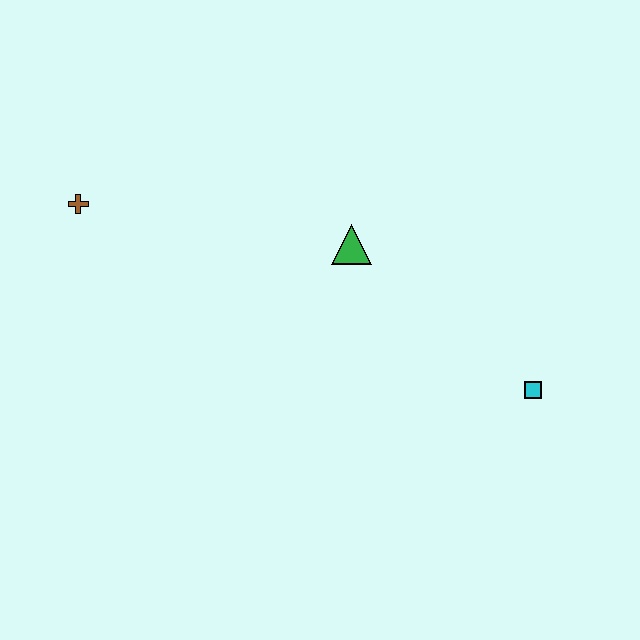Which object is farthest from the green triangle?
The brown cross is farthest from the green triangle.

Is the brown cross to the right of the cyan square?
No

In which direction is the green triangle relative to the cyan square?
The green triangle is to the left of the cyan square.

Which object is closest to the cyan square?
The green triangle is closest to the cyan square.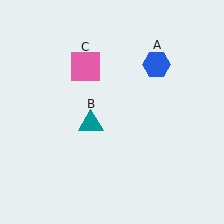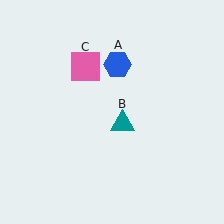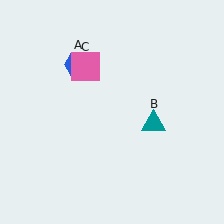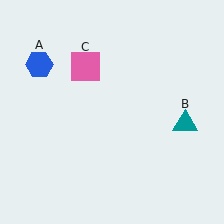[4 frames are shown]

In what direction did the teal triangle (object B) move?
The teal triangle (object B) moved right.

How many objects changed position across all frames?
2 objects changed position: blue hexagon (object A), teal triangle (object B).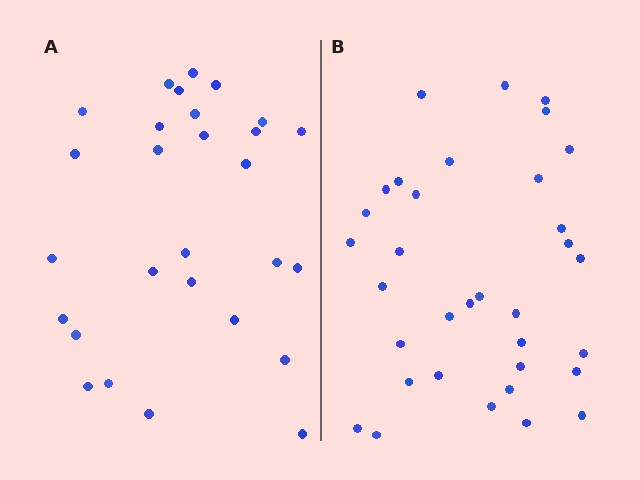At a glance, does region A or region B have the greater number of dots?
Region B (the right region) has more dots.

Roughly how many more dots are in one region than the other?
Region B has about 6 more dots than region A.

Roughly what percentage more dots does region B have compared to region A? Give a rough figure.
About 20% more.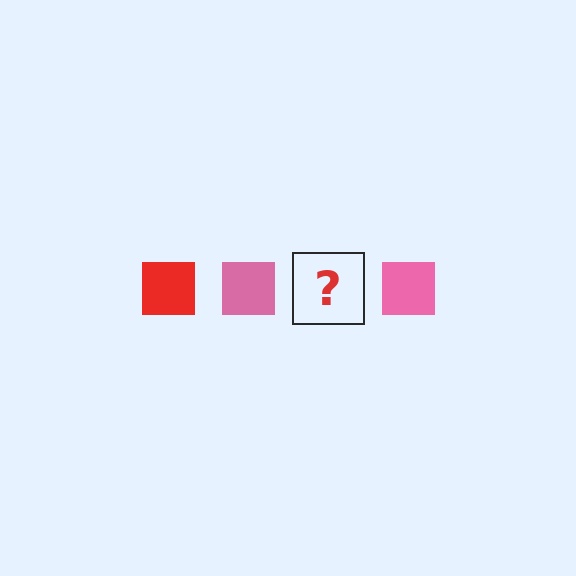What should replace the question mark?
The question mark should be replaced with a red square.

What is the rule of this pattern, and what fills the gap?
The rule is that the pattern cycles through red, pink squares. The gap should be filled with a red square.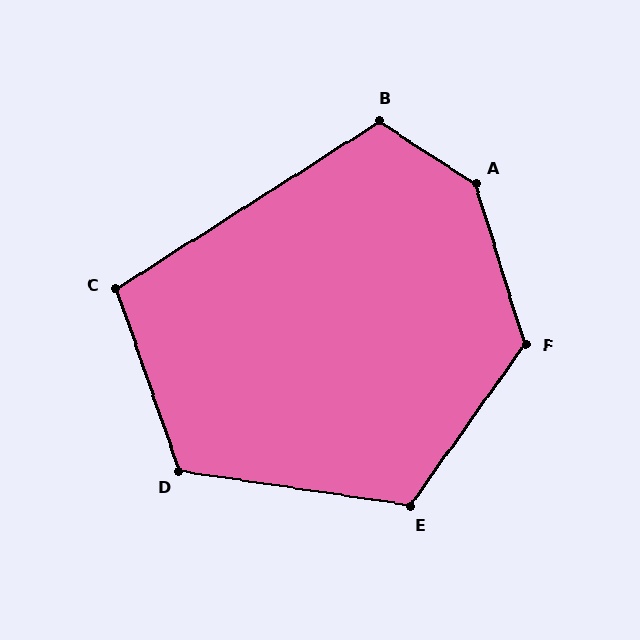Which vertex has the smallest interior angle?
C, at approximately 103 degrees.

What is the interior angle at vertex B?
Approximately 115 degrees (obtuse).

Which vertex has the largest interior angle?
A, at approximately 140 degrees.